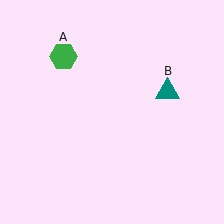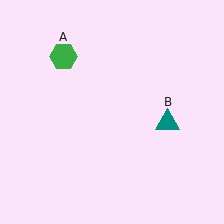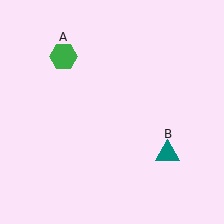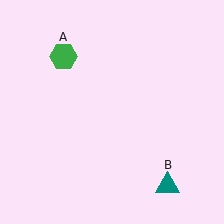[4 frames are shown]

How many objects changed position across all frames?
1 object changed position: teal triangle (object B).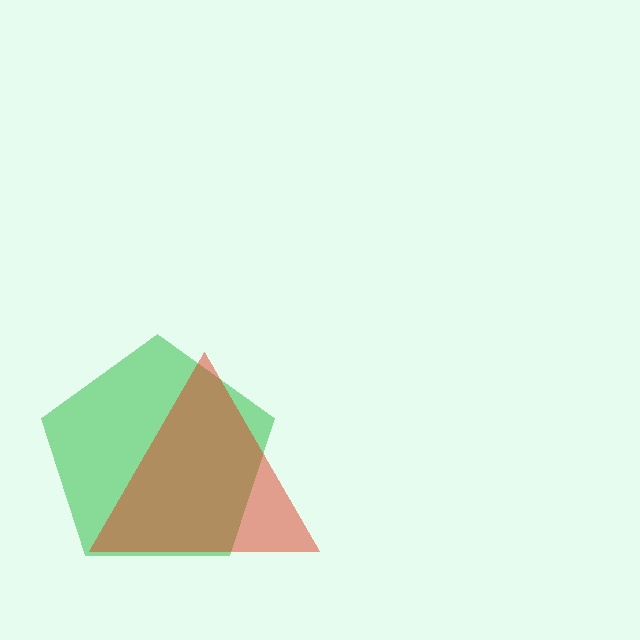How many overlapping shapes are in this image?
There are 2 overlapping shapes in the image.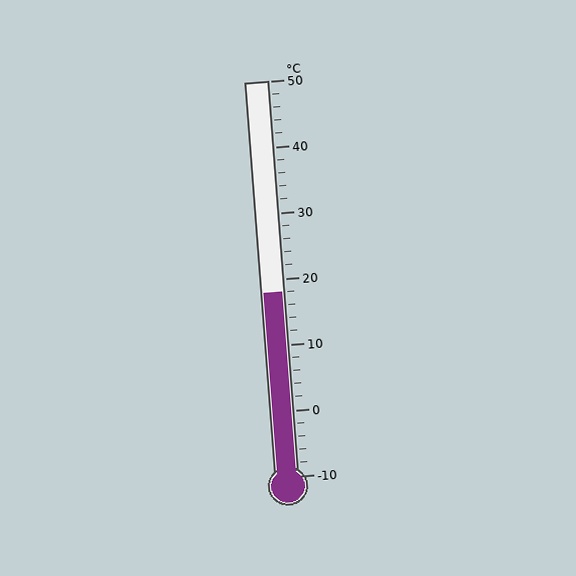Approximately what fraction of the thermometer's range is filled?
The thermometer is filled to approximately 45% of its range.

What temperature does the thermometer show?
The thermometer shows approximately 18°C.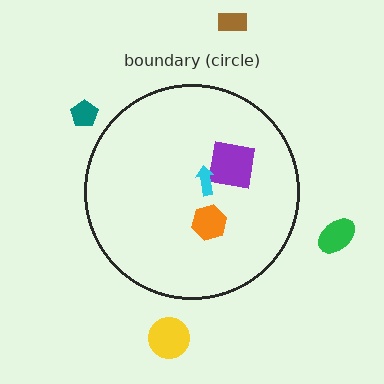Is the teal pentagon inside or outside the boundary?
Outside.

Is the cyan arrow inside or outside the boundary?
Inside.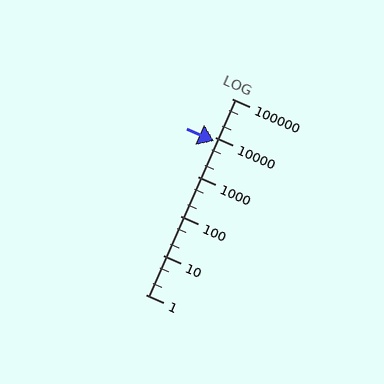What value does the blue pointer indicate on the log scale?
The pointer indicates approximately 8200.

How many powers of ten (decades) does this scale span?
The scale spans 5 decades, from 1 to 100000.